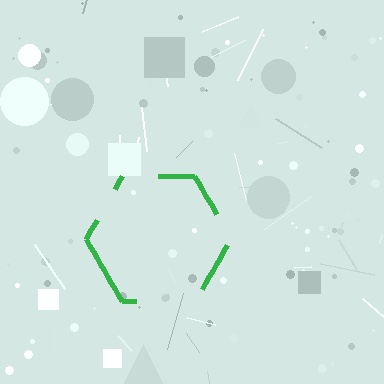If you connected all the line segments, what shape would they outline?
They would outline a hexagon.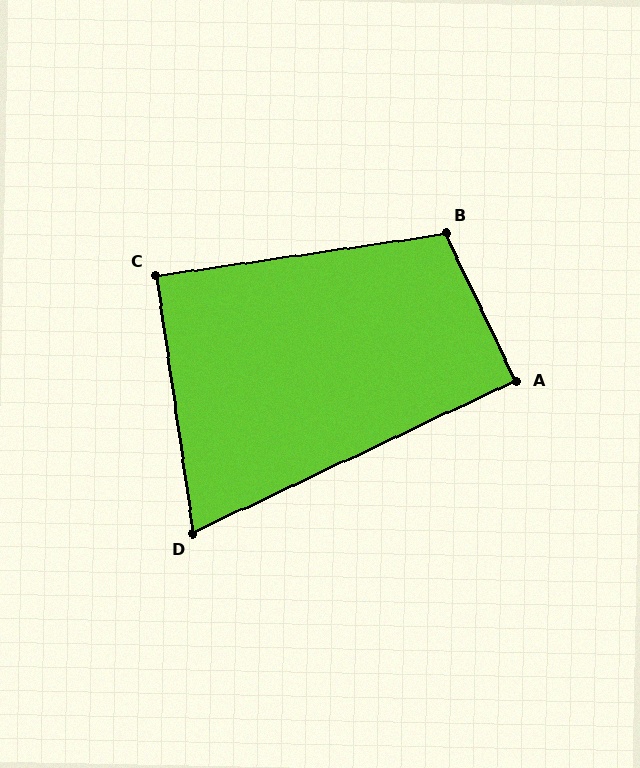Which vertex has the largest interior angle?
B, at approximately 107 degrees.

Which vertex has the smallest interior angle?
D, at approximately 73 degrees.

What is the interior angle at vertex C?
Approximately 90 degrees (approximately right).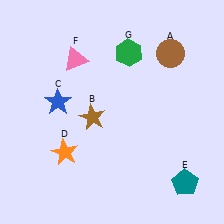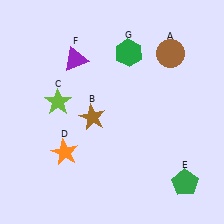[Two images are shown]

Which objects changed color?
C changed from blue to lime. E changed from teal to green. F changed from pink to purple.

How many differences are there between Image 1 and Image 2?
There are 3 differences between the two images.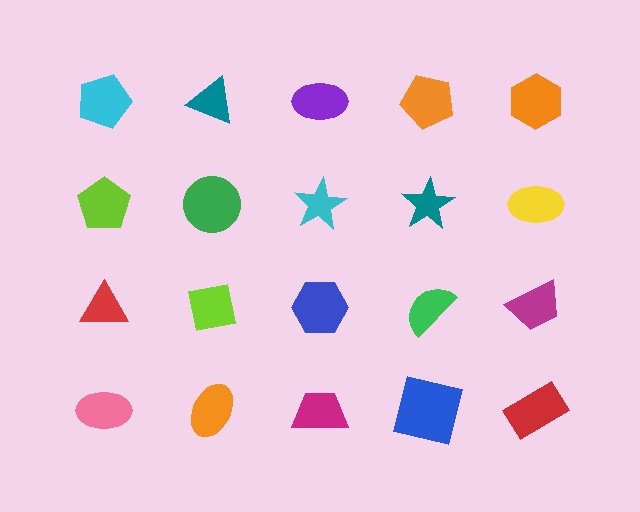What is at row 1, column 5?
An orange hexagon.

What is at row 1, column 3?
A purple ellipse.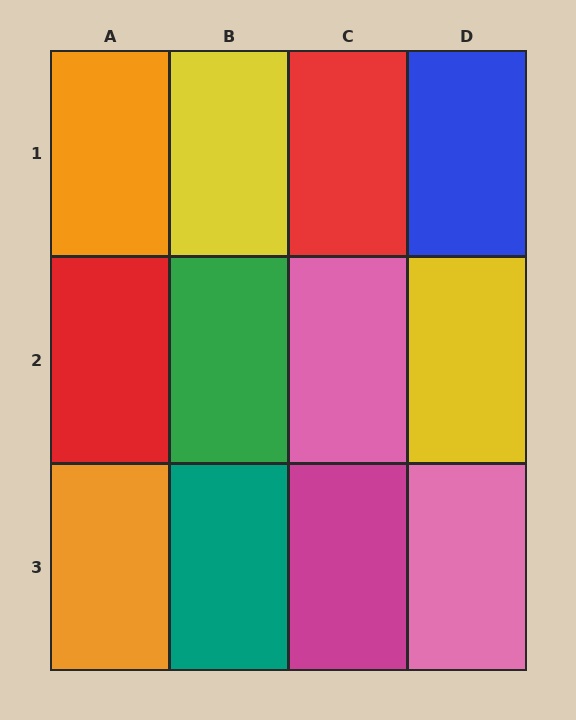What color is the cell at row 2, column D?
Yellow.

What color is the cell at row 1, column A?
Orange.